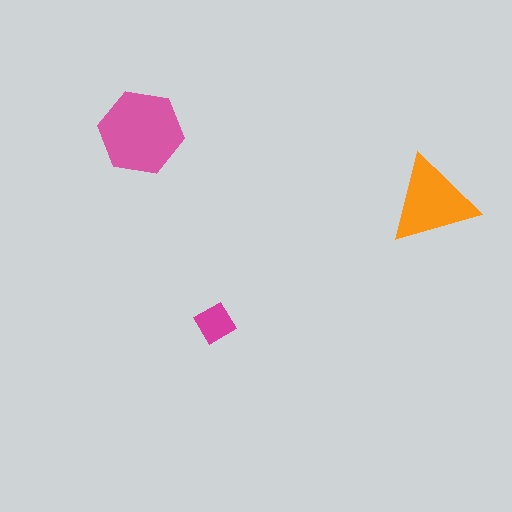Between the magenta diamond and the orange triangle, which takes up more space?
The orange triangle.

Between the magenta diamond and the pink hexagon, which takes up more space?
The pink hexagon.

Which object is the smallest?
The magenta diamond.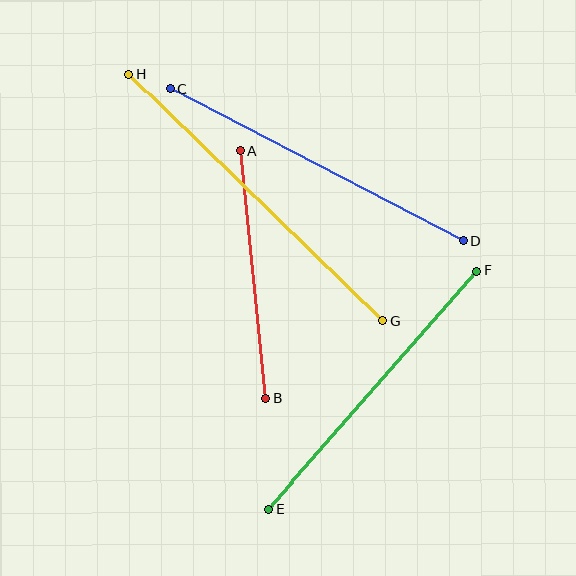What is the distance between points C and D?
The distance is approximately 329 pixels.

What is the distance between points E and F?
The distance is approximately 317 pixels.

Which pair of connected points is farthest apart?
Points G and H are farthest apart.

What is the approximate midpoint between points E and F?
The midpoint is at approximately (373, 390) pixels.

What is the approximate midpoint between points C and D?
The midpoint is at approximately (317, 165) pixels.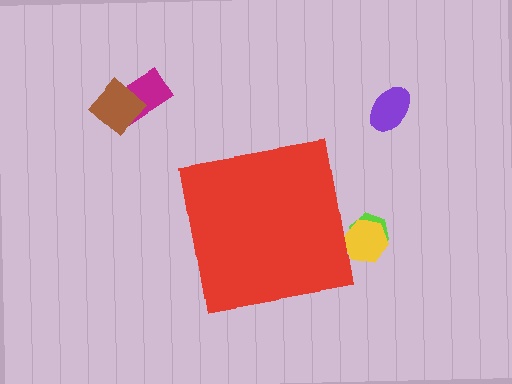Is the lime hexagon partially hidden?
Yes, the lime hexagon is partially hidden behind the red square.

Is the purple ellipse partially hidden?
No, the purple ellipse is fully visible.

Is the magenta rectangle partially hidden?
No, the magenta rectangle is fully visible.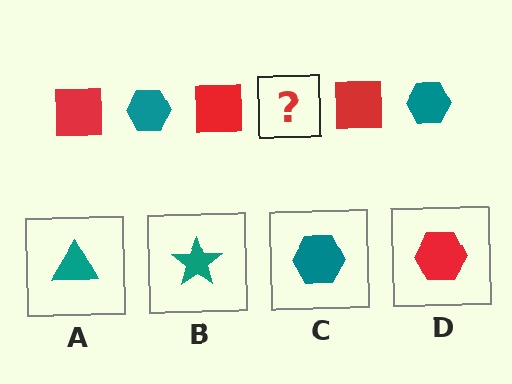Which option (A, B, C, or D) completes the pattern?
C.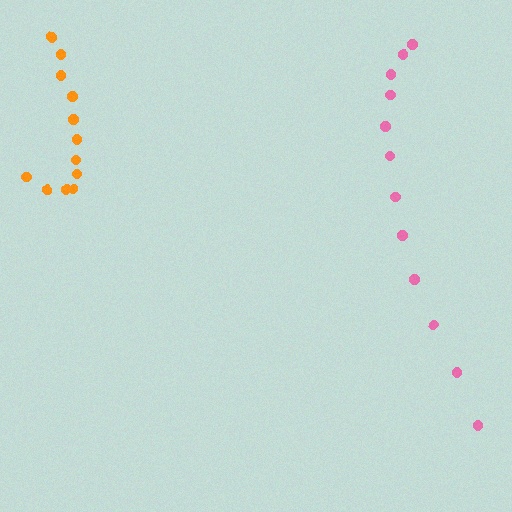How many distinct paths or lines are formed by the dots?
There are 2 distinct paths.